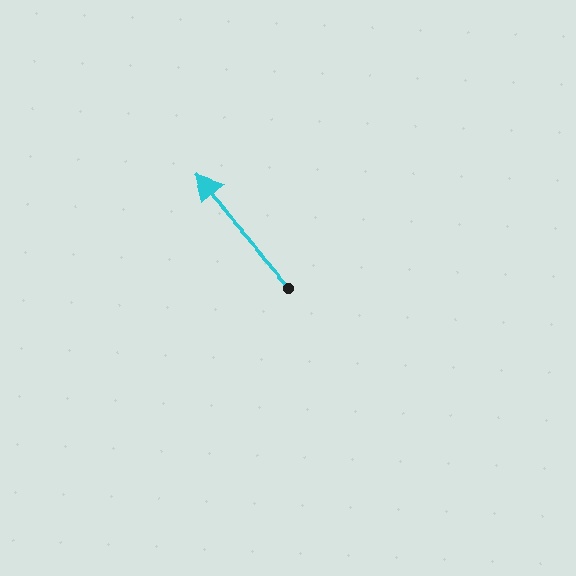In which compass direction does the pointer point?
Northwest.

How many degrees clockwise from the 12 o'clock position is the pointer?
Approximately 319 degrees.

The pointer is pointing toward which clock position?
Roughly 11 o'clock.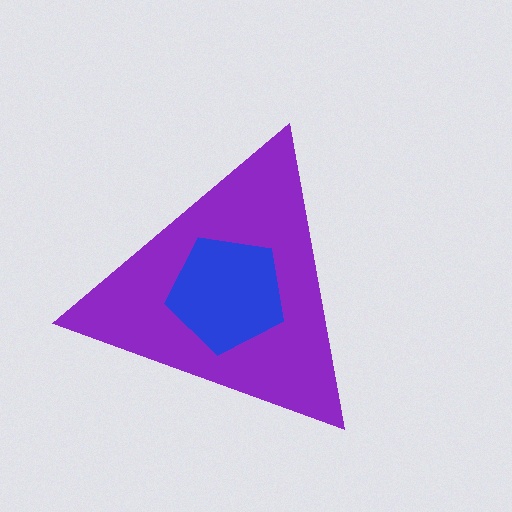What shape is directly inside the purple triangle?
The blue pentagon.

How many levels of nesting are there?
2.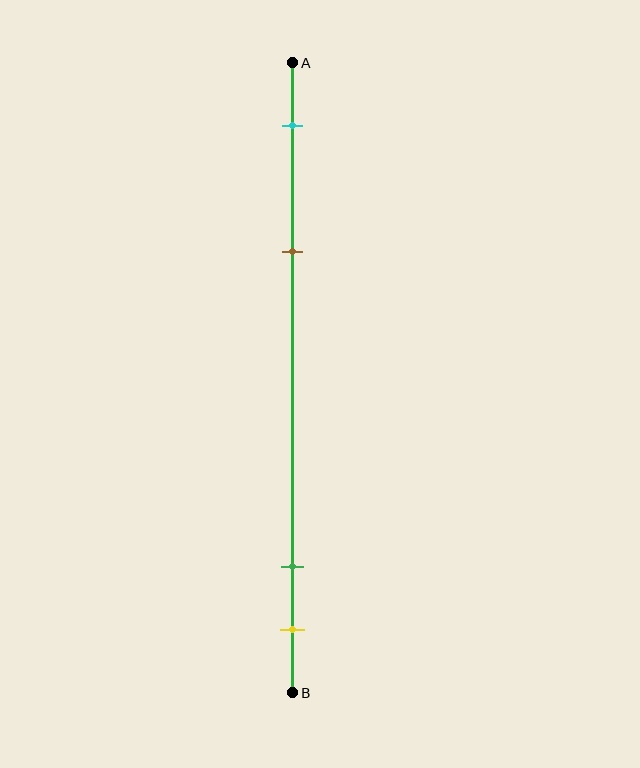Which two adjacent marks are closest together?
The green and yellow marks are the closest adjacent pair.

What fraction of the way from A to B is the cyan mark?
The cyan mark is approximately 10% (0.1) of the way from A to B.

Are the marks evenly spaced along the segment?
No, the marks are not evenly spaced.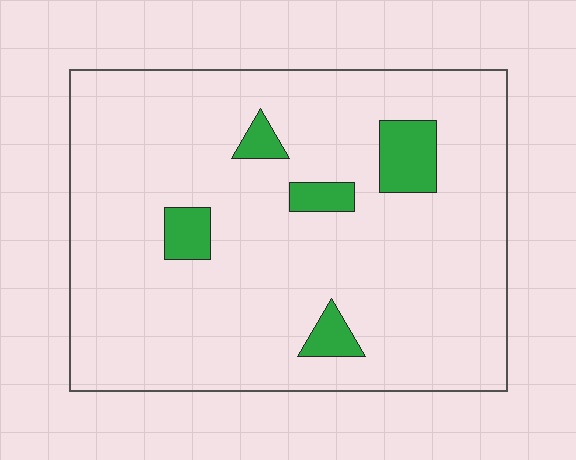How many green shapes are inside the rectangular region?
5.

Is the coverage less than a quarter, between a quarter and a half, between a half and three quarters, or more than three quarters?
Less than a quarter.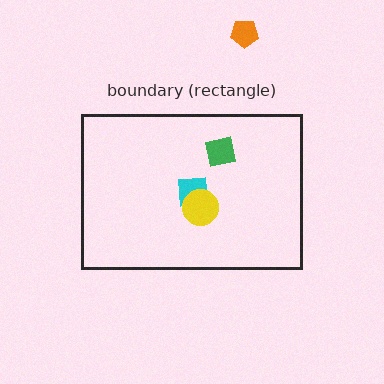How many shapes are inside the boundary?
3 inside, 1 outside.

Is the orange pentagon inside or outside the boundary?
Outside.